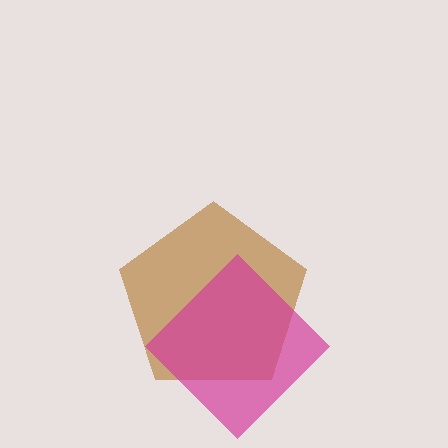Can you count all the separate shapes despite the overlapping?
Yes, there are 2 separate shapes.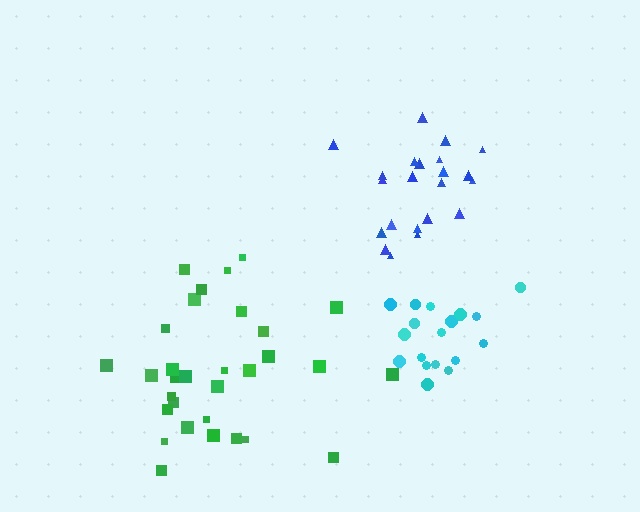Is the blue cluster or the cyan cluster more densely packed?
Cyan.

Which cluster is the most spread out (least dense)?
Green.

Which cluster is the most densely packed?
Cyan.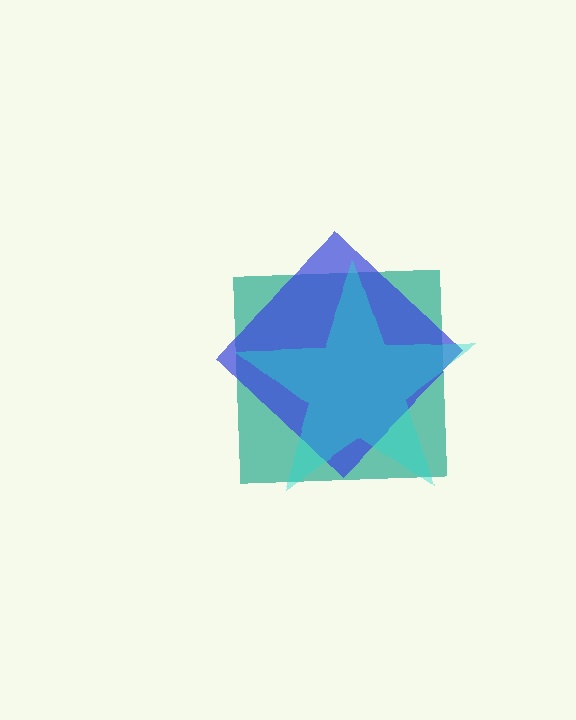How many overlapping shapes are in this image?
There are 3 overlapping shapes in the image.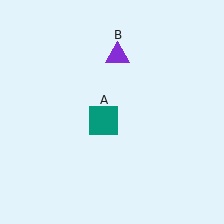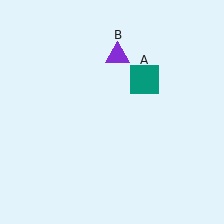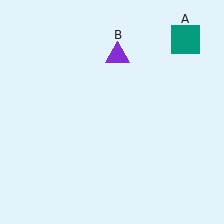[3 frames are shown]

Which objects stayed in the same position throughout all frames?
Purple triangle (object B) remained stationary.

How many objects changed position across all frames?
1 object changed position: teal square (object A).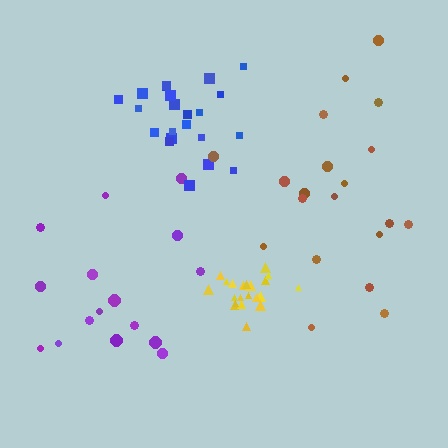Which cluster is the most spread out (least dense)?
Brown.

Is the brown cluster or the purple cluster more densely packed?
Purple.